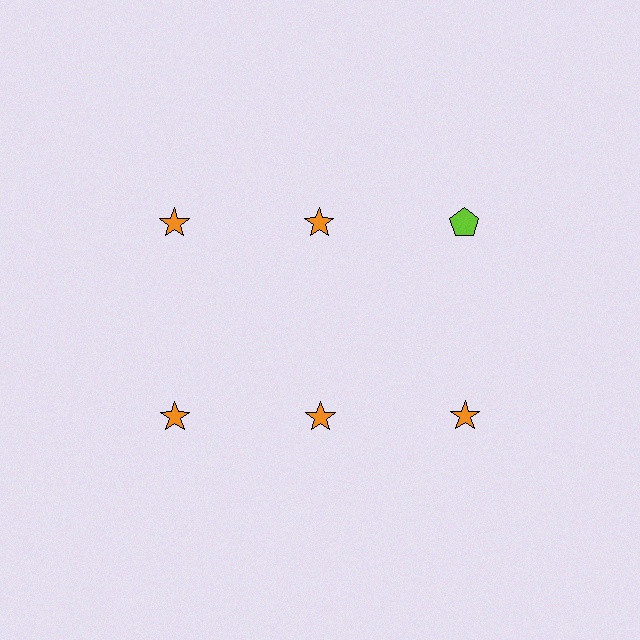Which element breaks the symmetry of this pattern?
The lime pentagon in the top row, center column breaks the symmetry. All other shapes are orange stars.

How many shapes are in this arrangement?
There are 6 shapes arranged in a grid pattern.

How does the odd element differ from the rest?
It differs in both color (lime instead of orange) and shape (pentagon instead of star).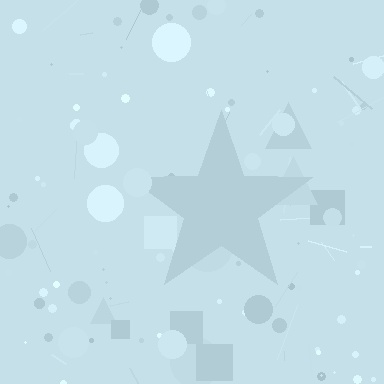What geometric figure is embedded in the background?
A star is embedded in the background.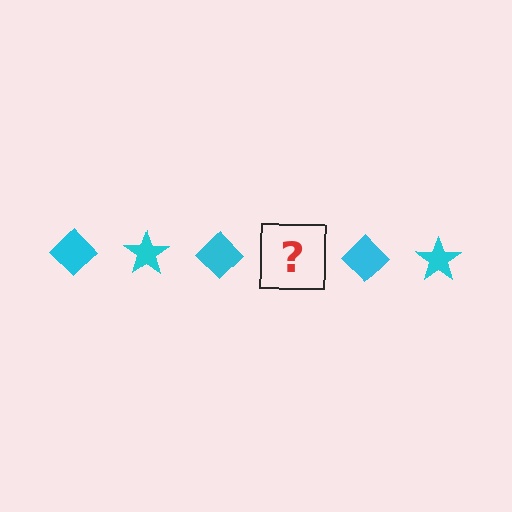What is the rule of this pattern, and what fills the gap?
The rule is that the pattern cycles through diamond, star shapes in cyan. The gap should be filled with a cyan star.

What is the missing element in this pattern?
The missing element is a cyan star.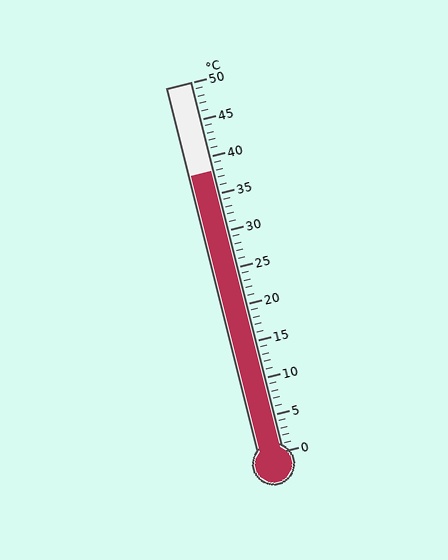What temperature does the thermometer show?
The thermometer shows approximately 38°C.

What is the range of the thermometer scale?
The thermometer scale ranges from 0°C to 50°C.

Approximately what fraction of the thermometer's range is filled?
The thermometer is filled to approximately 75% of its range.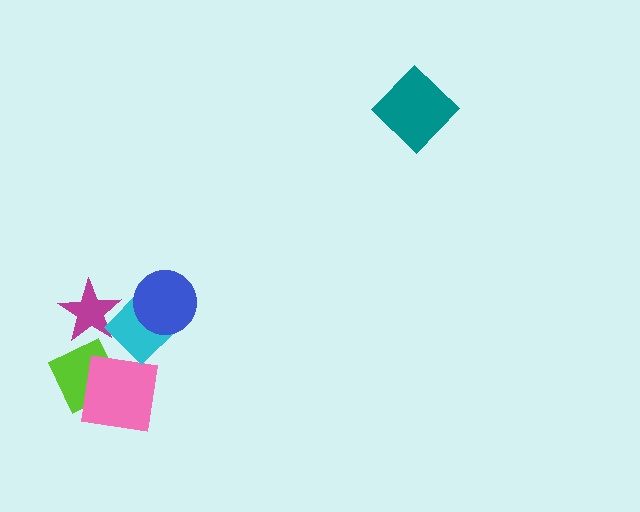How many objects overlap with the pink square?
1 object overlaps with the pink square.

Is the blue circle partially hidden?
No, no other shape covers it.